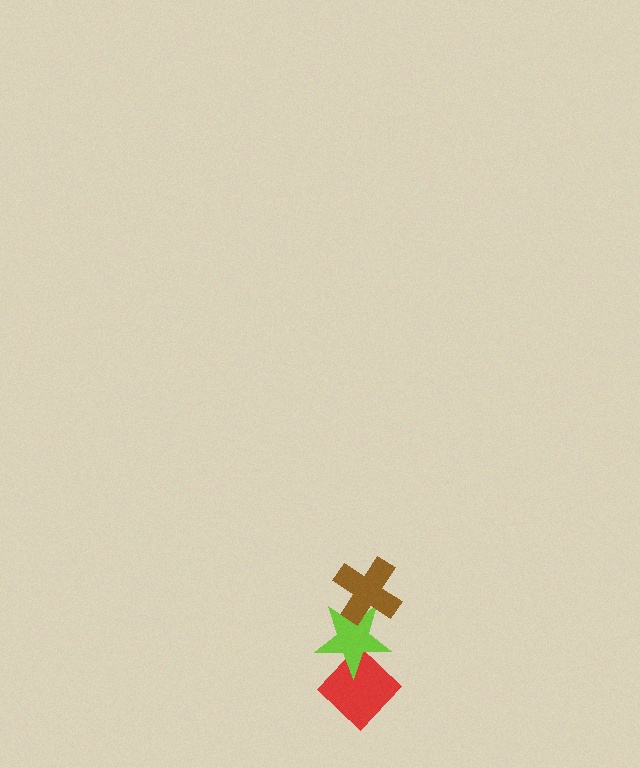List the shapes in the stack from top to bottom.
From top to bottom: the brown cross, the lime star, the red diamond.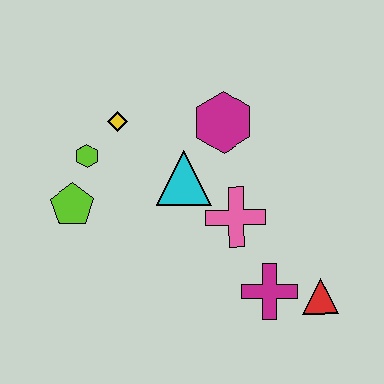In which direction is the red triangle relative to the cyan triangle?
The red triangle is to the right of the cyan triangle.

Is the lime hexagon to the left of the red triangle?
Yes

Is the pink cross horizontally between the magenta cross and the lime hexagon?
Yes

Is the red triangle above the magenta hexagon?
No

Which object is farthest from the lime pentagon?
The red triangle is farthest from the lime pentagon.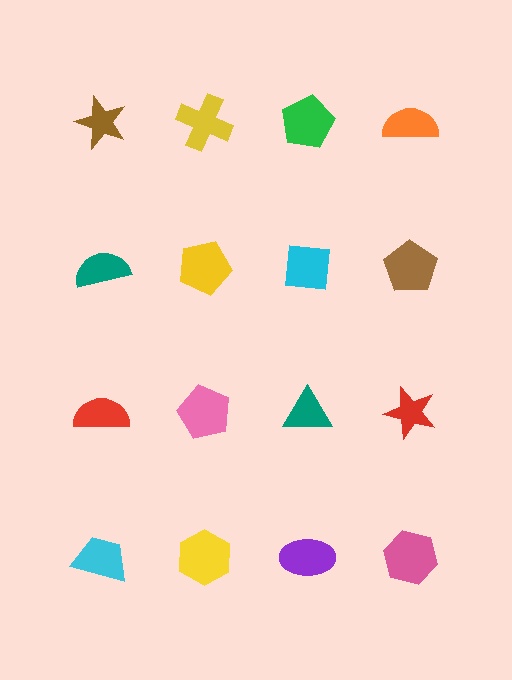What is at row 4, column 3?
A purple ellipse.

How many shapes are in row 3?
4 shapes.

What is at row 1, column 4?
An orange semicircle.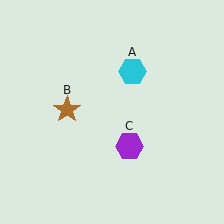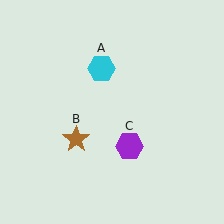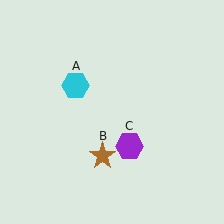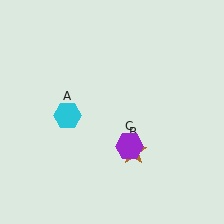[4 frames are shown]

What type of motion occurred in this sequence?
The cyan hexagon (object A), brown star (object B) rotated counterclockwise around the center of the scene.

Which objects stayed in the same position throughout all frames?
Purple hexagon (object C) remained stationary.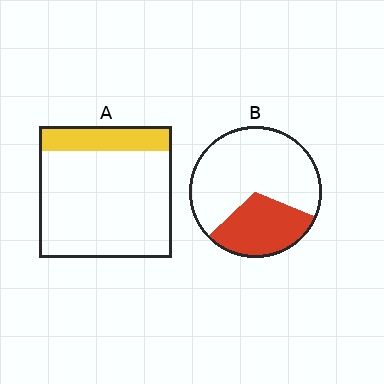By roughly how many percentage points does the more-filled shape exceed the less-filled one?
By roughly 15 percentage points (B over A).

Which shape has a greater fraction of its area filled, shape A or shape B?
Shape B.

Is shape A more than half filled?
No.